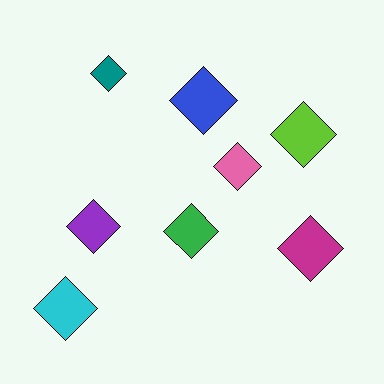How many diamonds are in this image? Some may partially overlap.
There are 8 diamonds.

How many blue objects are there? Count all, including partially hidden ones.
There is 1 blue object.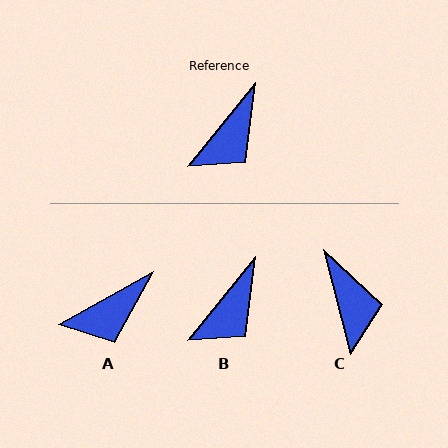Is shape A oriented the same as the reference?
No, it is off by about 22 degrees.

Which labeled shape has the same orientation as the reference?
B.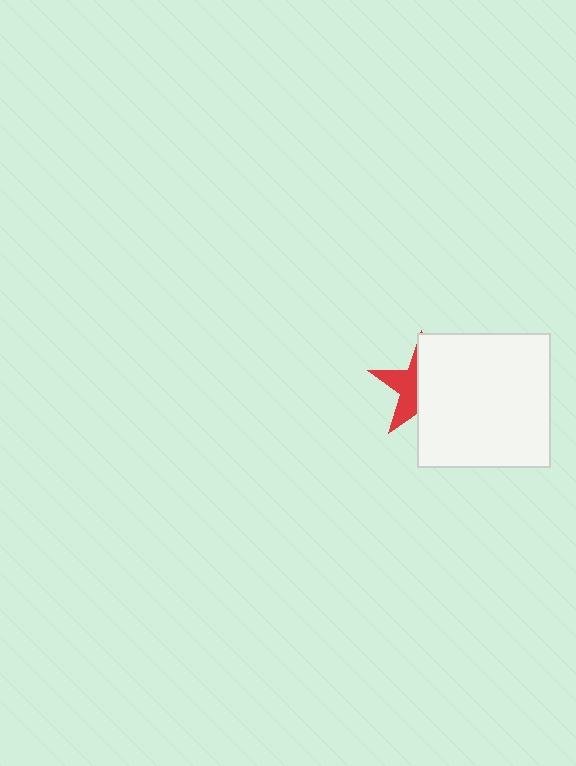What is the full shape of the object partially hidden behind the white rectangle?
The partially hidden object is a red star.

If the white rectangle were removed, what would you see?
You would see the complete red star.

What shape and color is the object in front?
The object in front is a white rectangle.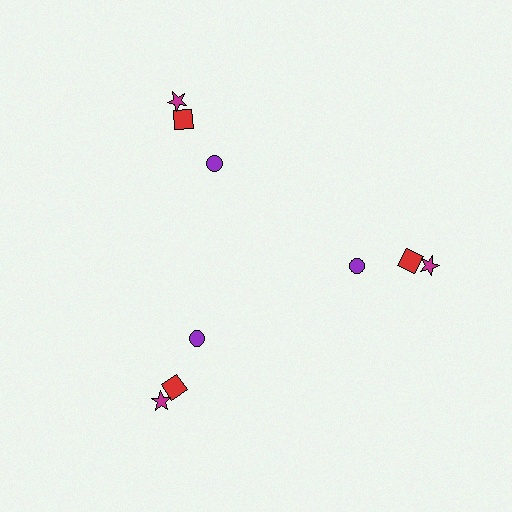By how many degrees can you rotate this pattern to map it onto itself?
The pattern maps onto itself every 120 degrees of rotation.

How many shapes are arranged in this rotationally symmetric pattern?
There are 9 shapes, arranged in 3 groups of 3.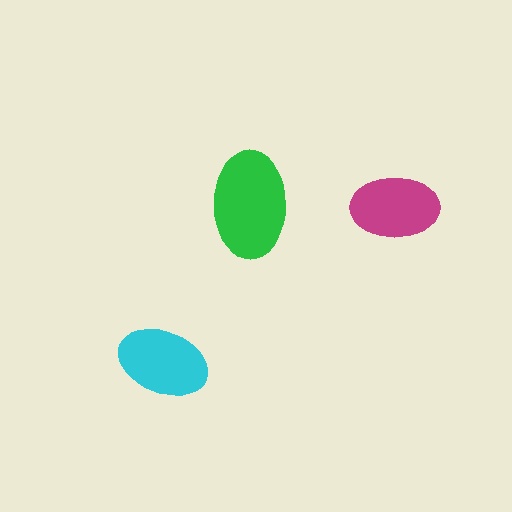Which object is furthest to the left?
The cyan ellipse is leftmost.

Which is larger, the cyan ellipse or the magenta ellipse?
The cyan one.